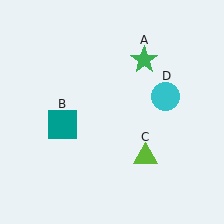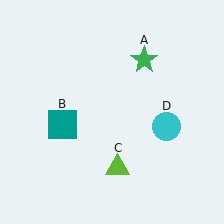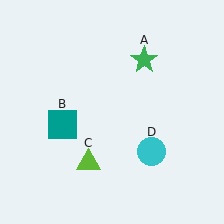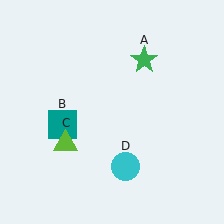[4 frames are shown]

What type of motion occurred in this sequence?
The lime triangle (object C), cyan circle (object D) rotated clockwise around the center of the scene.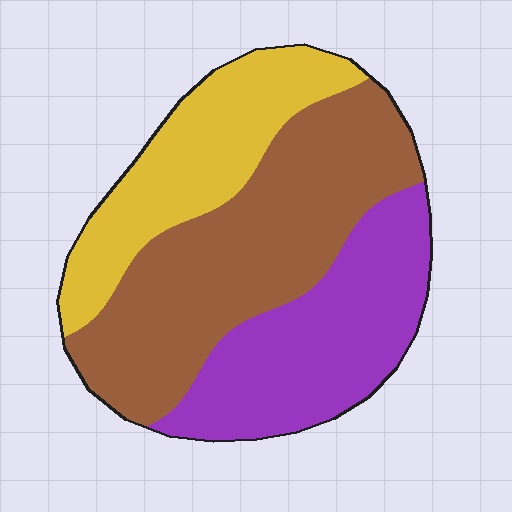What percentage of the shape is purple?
Purple takes up between a quarter and a half of the shape.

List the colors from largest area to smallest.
From largest to smallest: brown, purple, yellow.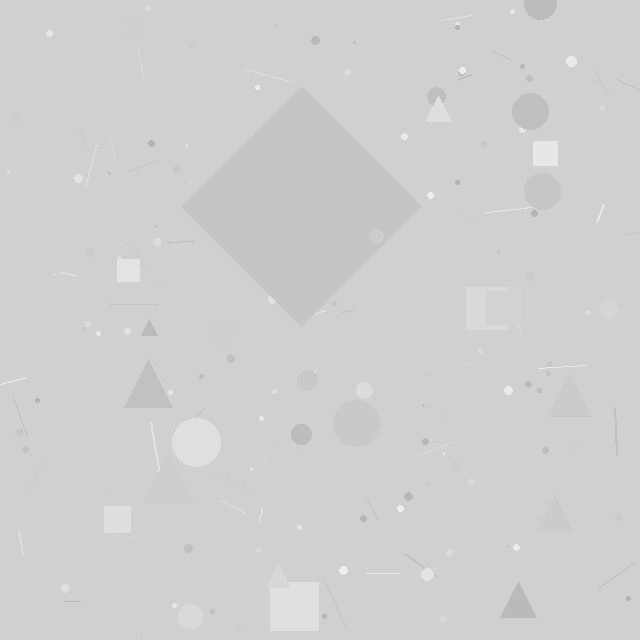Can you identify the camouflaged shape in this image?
The camouflaged shape is a diamond.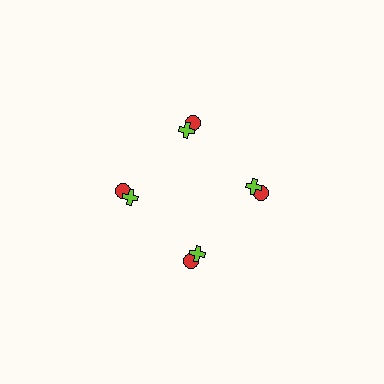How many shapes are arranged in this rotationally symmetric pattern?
There are 8 shapes, arranged in 4 groups of 2.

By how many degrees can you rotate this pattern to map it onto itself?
The pattern maps onto itself every 90 degrees of rotation.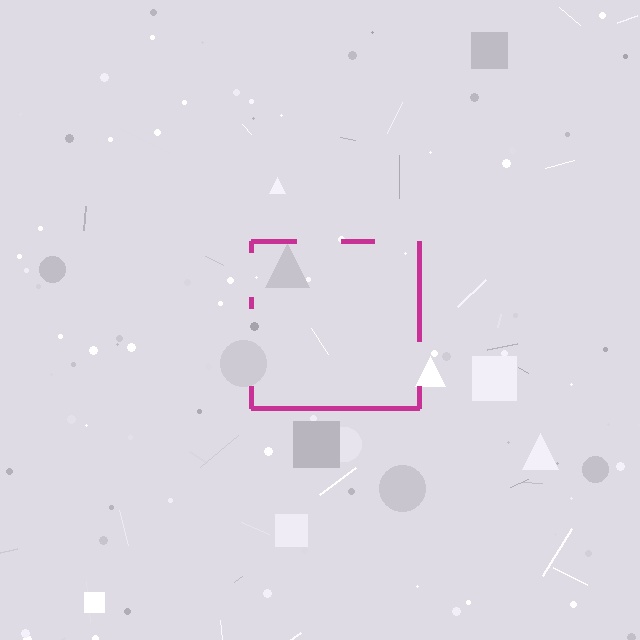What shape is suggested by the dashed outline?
The dashed outline suggests a square.